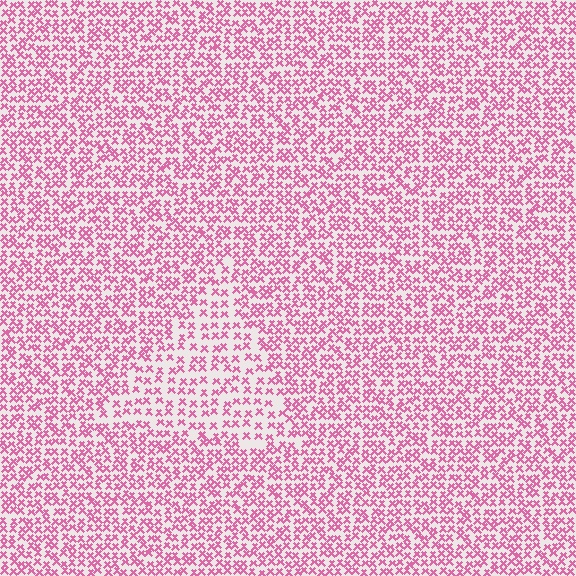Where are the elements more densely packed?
The elements are more densely packed outside the triangle boundary.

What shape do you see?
I see a triangle.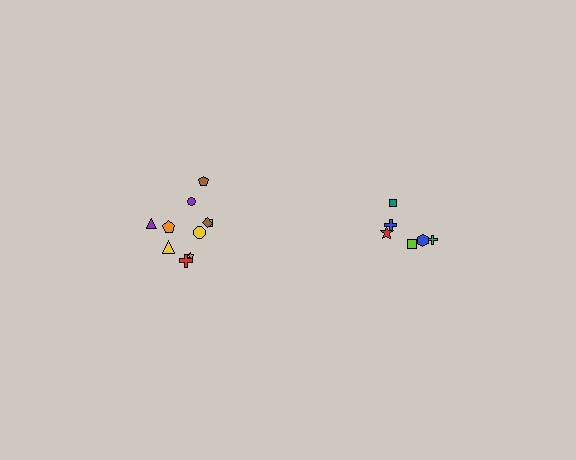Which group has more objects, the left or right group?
The left group.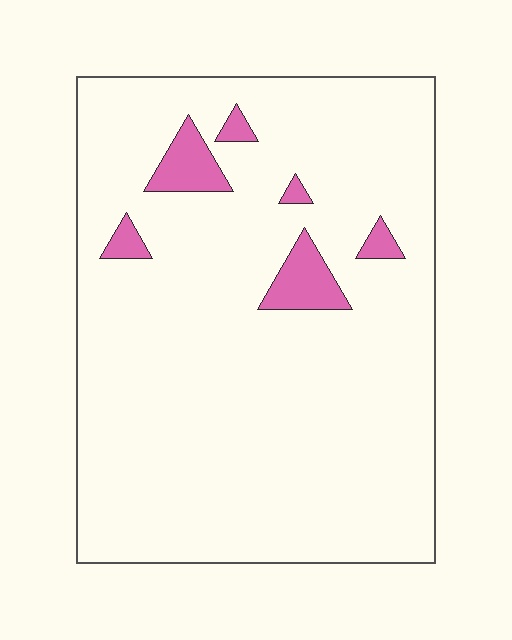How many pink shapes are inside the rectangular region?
6.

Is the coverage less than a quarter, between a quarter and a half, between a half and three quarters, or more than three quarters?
Less than a quarter.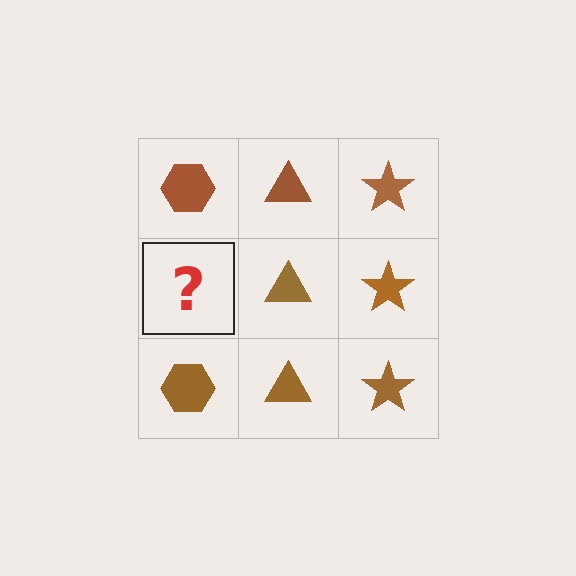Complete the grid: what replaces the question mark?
The question mark should be replaced with a brown hexagon.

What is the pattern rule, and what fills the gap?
The rule is that each column has a consistent shape. The gap should be filled with a brown hexagon.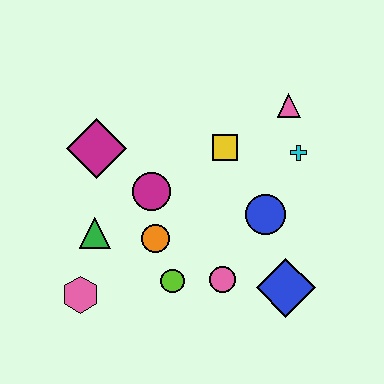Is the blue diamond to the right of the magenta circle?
Yes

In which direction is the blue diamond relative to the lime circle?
The blue diamond is to the right of the lime circle.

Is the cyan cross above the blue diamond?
Yes